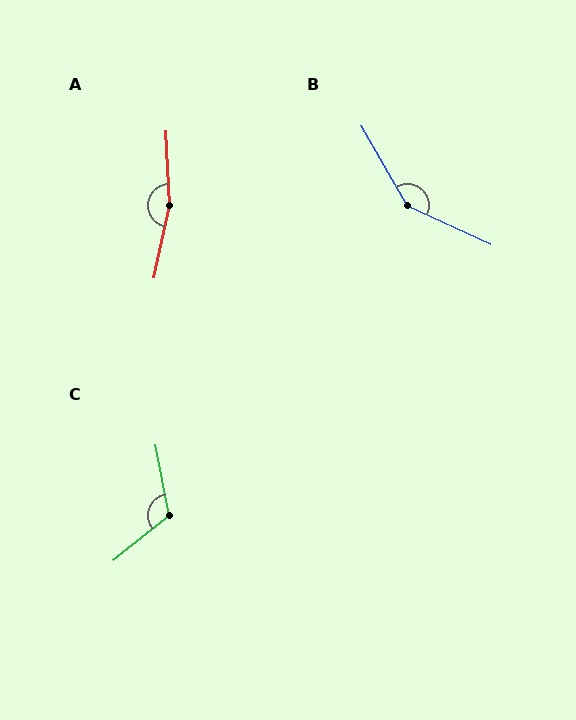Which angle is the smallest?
C, at approximately 119 degrees.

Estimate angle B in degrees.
Approximately 144 degrees.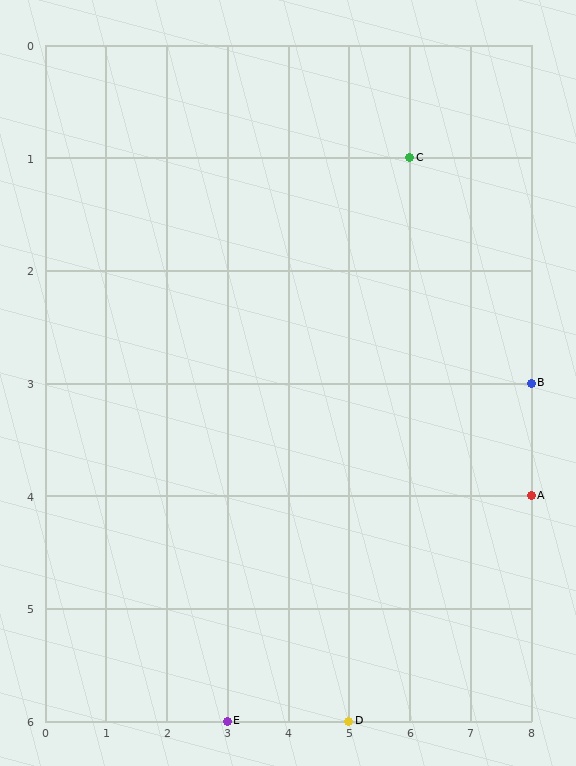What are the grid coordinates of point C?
Point C is at grid coordinates (6, 1).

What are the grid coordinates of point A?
Point A is at grid coordinates (8, 4).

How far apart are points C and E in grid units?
Points C and E are 3 columns and 5 rows apart (about 5.8 grid units diagonally).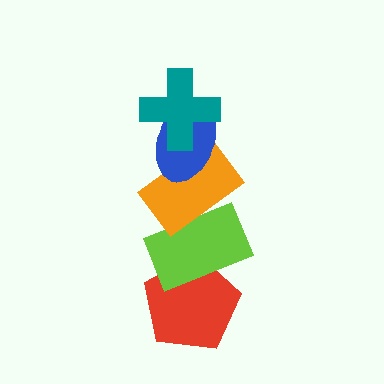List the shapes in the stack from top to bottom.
From top to bottom: the teal cross, the blue ellipse, the orange rectangle, the lime rectangle, the red pentagon.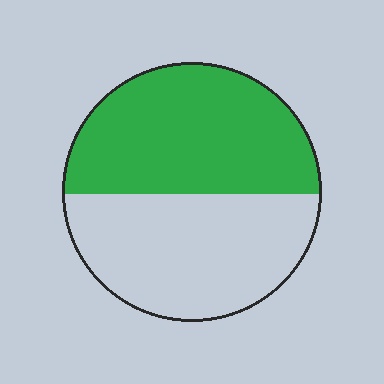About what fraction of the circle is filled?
About one half (1/2).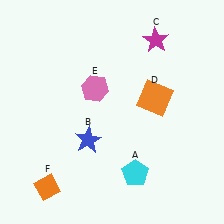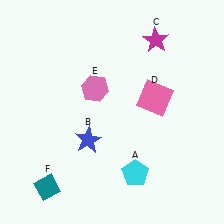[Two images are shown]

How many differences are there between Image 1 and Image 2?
There are 2 differences between the two images.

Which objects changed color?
D changed from orange to pink. F changed from orange to teal.